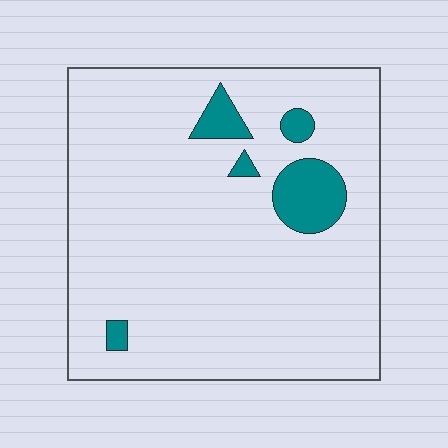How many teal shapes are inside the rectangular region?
5.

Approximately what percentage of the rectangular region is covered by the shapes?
Approximately 10%.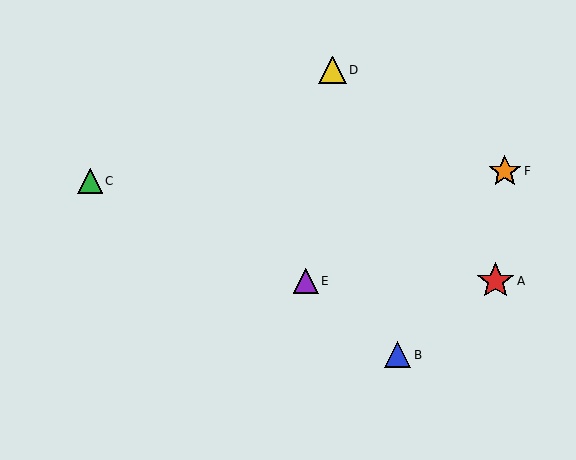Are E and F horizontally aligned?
No, E is at y≈281 and F is at y≈171.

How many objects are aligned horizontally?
2 objects (A, E) are aligned horizontally.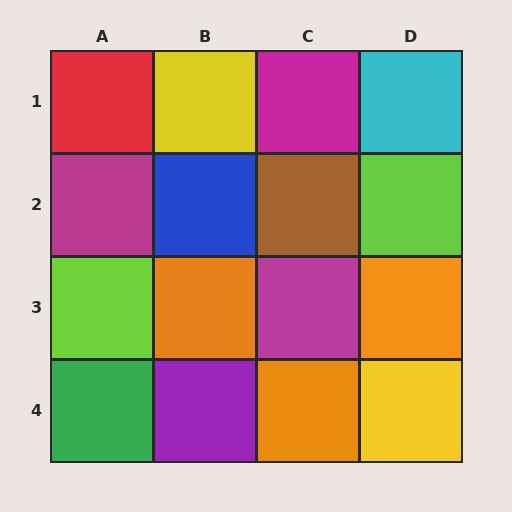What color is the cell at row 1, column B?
Yellow.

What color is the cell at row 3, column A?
Lime.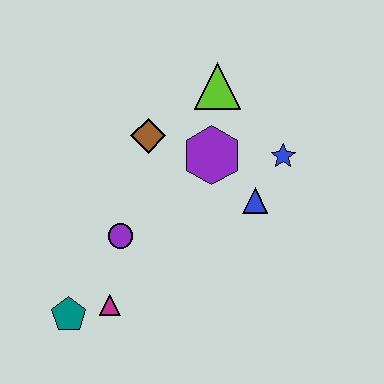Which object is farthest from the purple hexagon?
The teal pentagon is farthest from the purple hexagon.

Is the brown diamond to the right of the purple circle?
Yes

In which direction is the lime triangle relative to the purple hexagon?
The lime triangle is above the purple hexagon.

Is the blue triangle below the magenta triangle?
No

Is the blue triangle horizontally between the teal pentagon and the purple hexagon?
No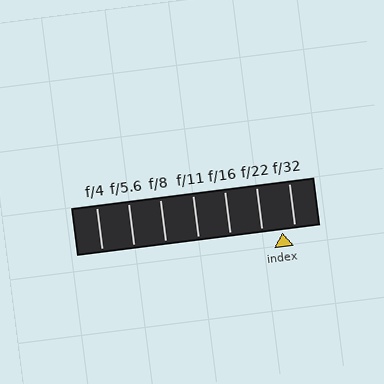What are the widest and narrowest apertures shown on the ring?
The widest aperture shown is f/4 and the narrowest is f/32.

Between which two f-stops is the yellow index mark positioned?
The index mark is between f/22 and f/32.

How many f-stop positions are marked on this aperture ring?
There are 7 f-stop positions marked.